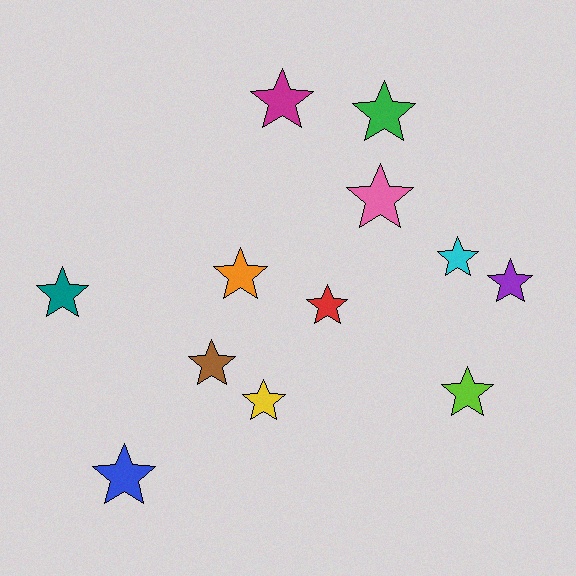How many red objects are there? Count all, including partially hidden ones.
There is 1 red object.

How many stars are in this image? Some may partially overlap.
There are 12 stars.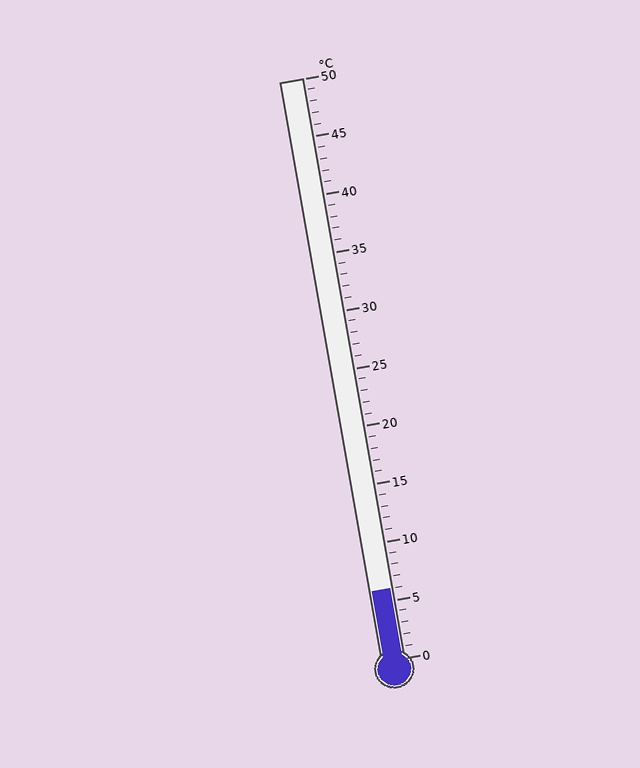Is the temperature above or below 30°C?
The temperature is below 30°C.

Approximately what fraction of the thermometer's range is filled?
The thermometer is filled to approximately 10% of its range.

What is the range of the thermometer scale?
The thermometer scale ranges from 0°C to 50°C.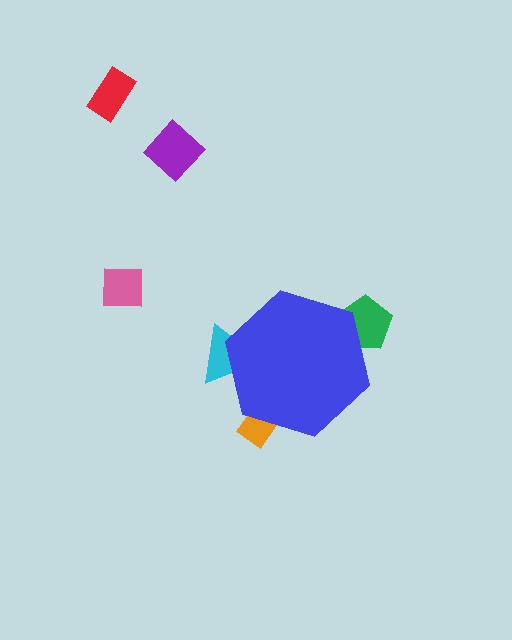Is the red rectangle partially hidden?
No, the red rectangle is fully visible.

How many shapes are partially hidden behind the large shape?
3 shapes are partially hidden.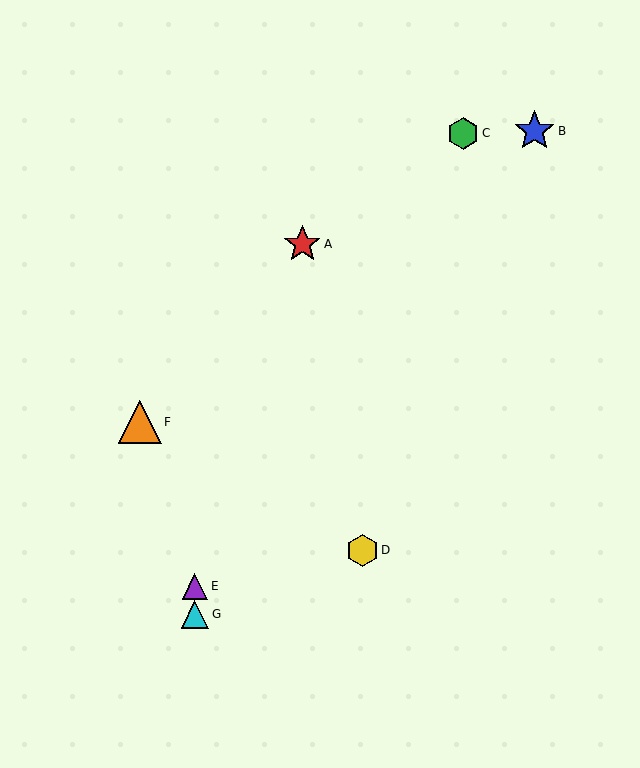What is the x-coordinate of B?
Object B is at x≈534.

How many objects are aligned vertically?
2 objects (E, G) are aligned vertically.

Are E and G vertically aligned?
Yes, both are at x≈195.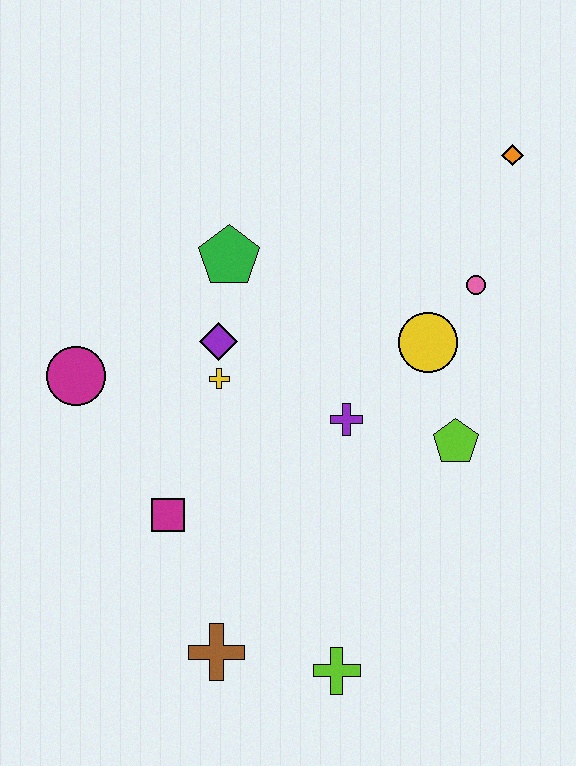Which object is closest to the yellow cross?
The purple diamond is closest to the yellow cross.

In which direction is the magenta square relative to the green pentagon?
The magenta square is below the green pentagon.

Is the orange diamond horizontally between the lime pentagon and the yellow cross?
No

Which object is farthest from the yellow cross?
The orange diamond is farthest from the yellow cross.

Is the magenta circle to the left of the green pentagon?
Yes